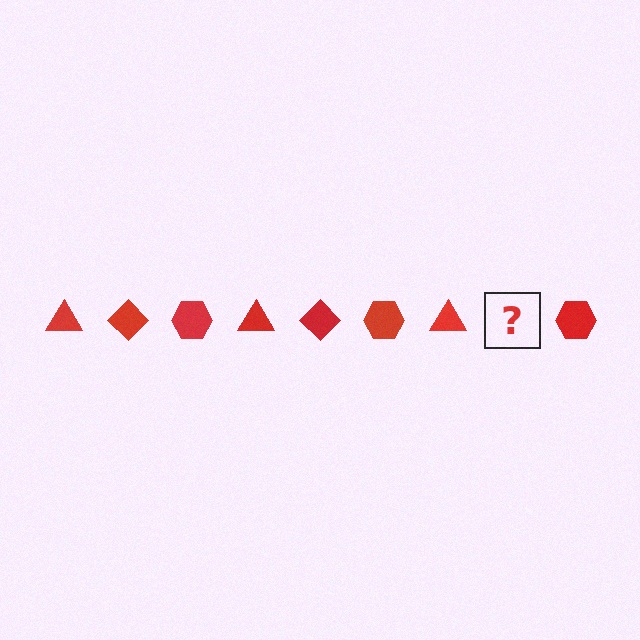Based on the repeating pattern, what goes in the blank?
The blank should be a red diamond.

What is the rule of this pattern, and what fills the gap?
The rule is that the pattern cycles through triangle, diamond, hexagon shapes in red. The gap should be filled with a red diamond.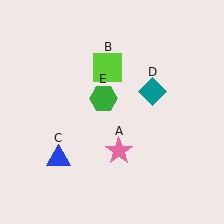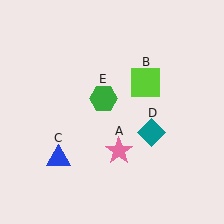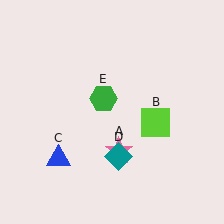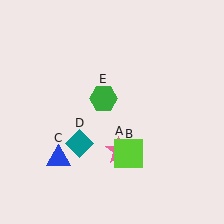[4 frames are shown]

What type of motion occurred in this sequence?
The lime square (object B), teal diamond (object D) rotated clockwise around the center of the scene.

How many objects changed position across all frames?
2 objects changed position: lime square (object B), teal diamond (object D).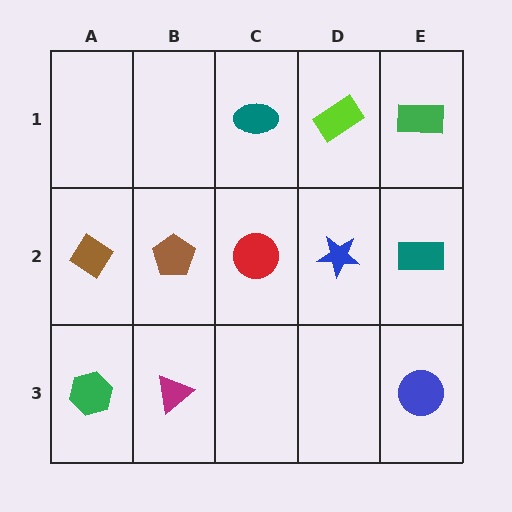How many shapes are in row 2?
5 shapes.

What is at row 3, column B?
A magenta triangle.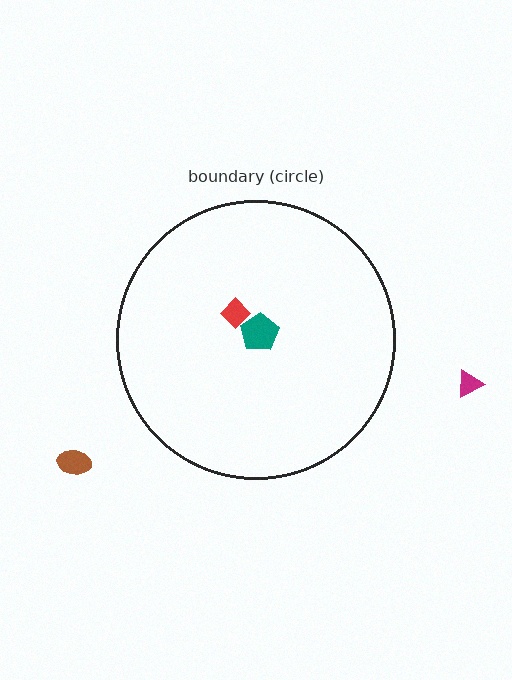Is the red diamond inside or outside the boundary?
Inside.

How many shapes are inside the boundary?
2 inside, 2 outside.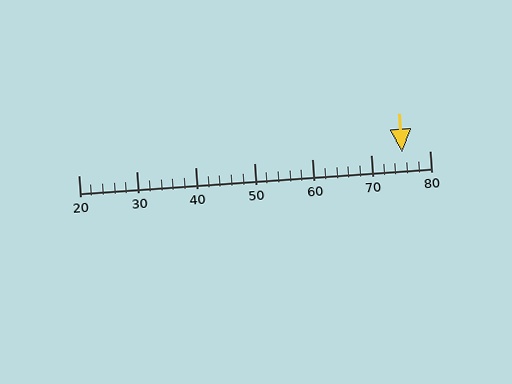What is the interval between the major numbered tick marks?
The major tick marks are spaced 10 units apart.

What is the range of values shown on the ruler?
The ruler shows values from 20 to 80.